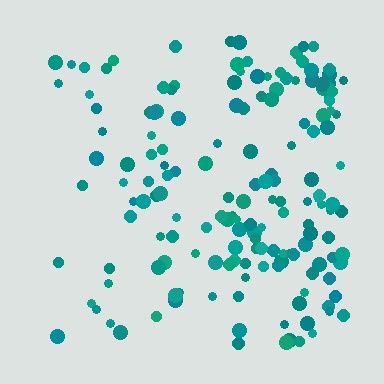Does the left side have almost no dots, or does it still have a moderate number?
Still a moderate number, just noticeably fewer than the right.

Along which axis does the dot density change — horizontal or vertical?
Horizontal.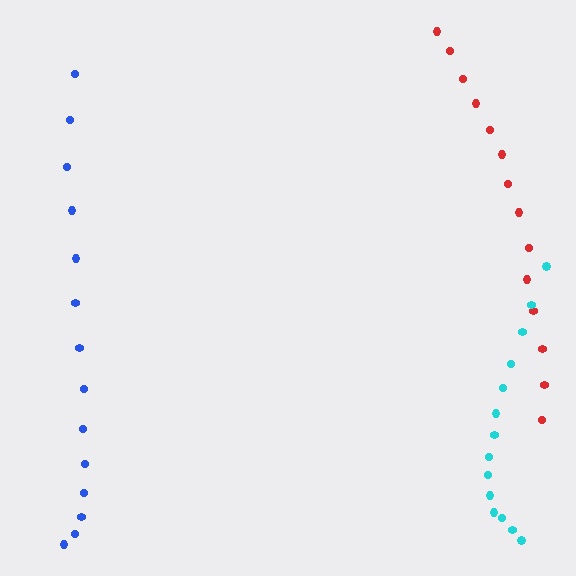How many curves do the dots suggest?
There are 3 distinct paths.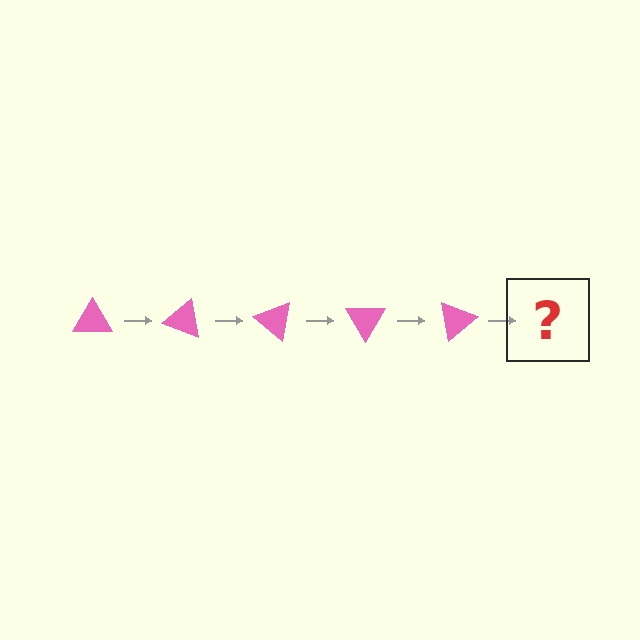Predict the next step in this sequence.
The next step is a pink triangle rotated 100 degrees.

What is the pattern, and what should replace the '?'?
The pattern is that the triangle rotates 20 degrees each step. The '?' should be a pink triangle rotated 100 degrees.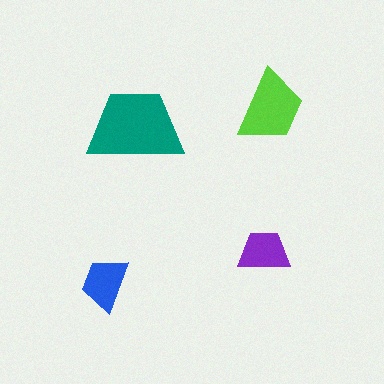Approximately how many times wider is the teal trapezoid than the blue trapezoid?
About 2 times wider.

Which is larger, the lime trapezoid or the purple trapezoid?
The lime one.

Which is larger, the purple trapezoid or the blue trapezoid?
The blue one.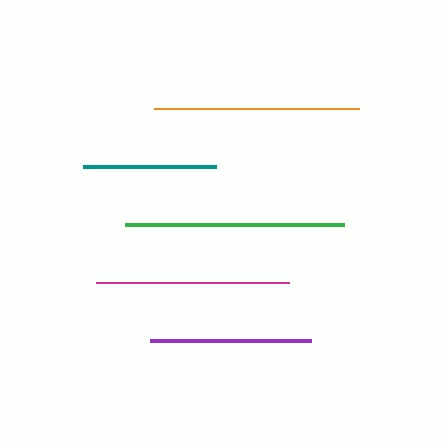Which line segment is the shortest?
The teal line is the shortest at approximately 133 pixels.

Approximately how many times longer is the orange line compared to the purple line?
The orange line is approximately 1.3 times the length of the purple line.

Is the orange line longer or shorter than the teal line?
The orange line is longer than the teal line.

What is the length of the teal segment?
The teal segment is approximately 133 pixels long.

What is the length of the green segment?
The green segment is approximately 219 pixels long.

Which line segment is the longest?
The green line is the longest at approximately 219 pixels.